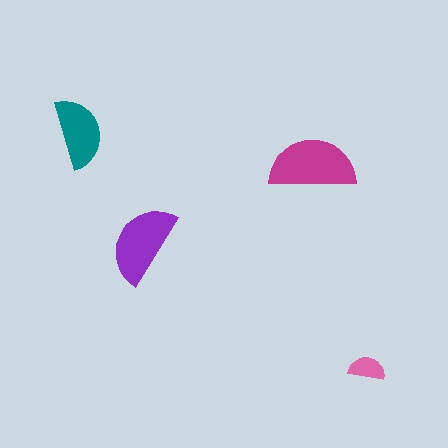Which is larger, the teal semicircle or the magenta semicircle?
The magenta one.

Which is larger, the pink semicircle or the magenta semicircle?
The magenta one.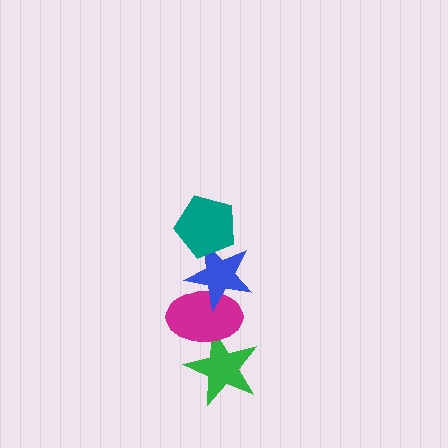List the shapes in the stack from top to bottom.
From top to bottom: the teal pentagon, the blue star, the magenta ellipse, the green star.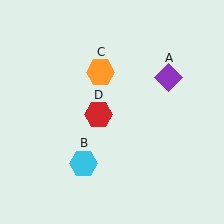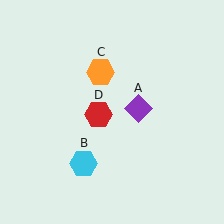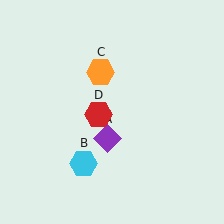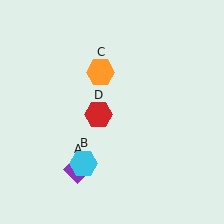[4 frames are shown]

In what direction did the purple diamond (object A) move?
The purple diamond (object A) moved down and to the left.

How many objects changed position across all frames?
1 object changed position: purple diamond (object A).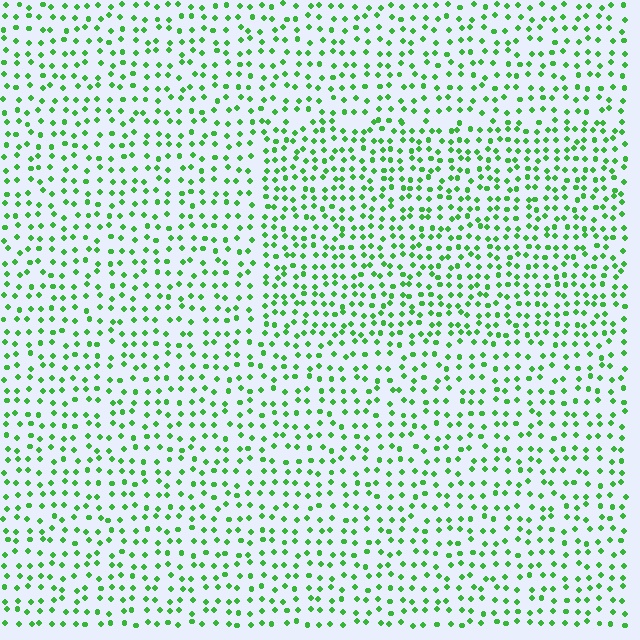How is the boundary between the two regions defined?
The boundary is defined by a change in element density (approximately 1.4x ratio). All elements are the same color, size, and shape.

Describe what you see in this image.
The image contains small green elements arranged at two different densities. A rectangle-shaped region is visible where the elements are more densely packed than the surrounding area.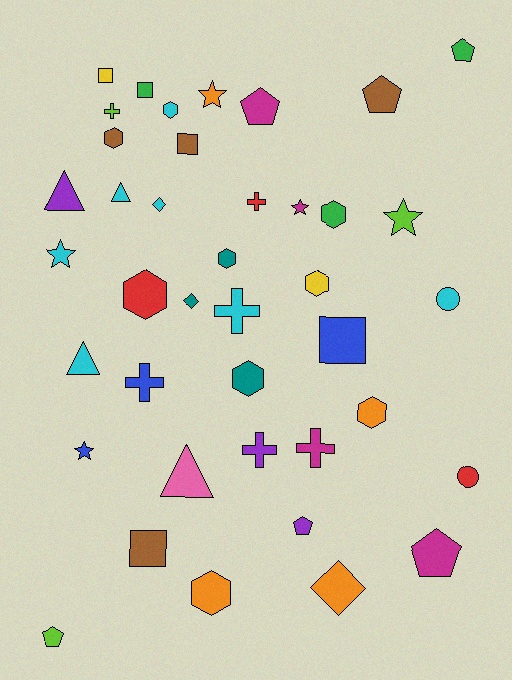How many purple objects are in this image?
There are 3 purple objects.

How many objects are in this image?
There are 40 objects.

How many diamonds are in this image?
There are 3 diamonds.